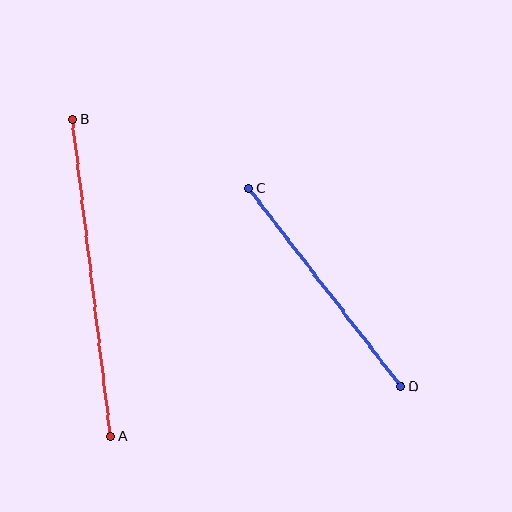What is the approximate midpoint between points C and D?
The midpoint is at approximately (325, 287) pixels.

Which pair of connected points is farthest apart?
Points A and B are farthest apart.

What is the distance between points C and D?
The distance is approximately 250 pixels.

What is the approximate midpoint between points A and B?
The midpoint is at approximately (92, 278) pixels.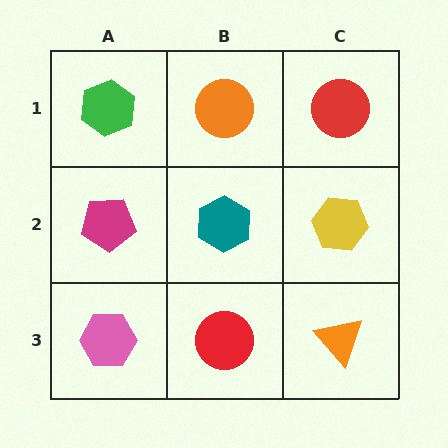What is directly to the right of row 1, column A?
An orange circle.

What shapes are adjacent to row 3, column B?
A teal hexagon (row 2, column B), a pink hexagon (row 3, column A), an orange triangle (row 3, column C).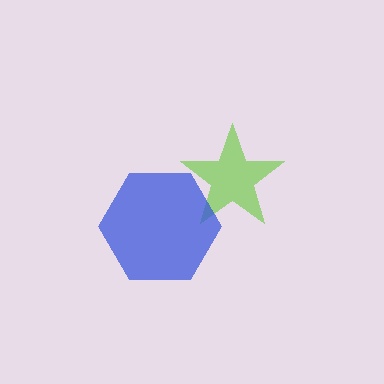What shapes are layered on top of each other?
The layered shapes are: a lime star, a blue hexagon.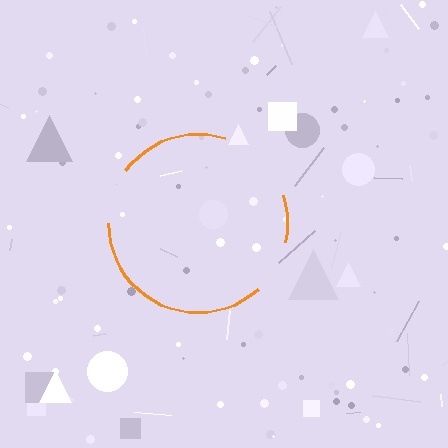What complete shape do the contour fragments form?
The contour fragments form a circle.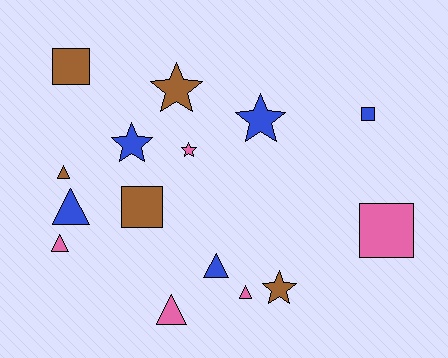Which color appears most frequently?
Brown, with 5 objects.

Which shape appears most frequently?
Triangle, with 6 objects.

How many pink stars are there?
There is 1 pink star.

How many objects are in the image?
There are 15 objects.